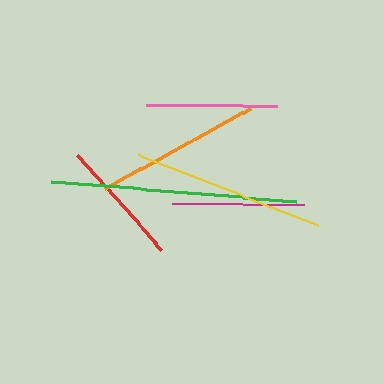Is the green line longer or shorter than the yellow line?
The green line is longer than the yellow line.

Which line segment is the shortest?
The red line is the shortest at approximately 127 pixels.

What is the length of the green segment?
The green segment is approximately 246 pixels long.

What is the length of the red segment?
The red segment is approximately 127 pixels long.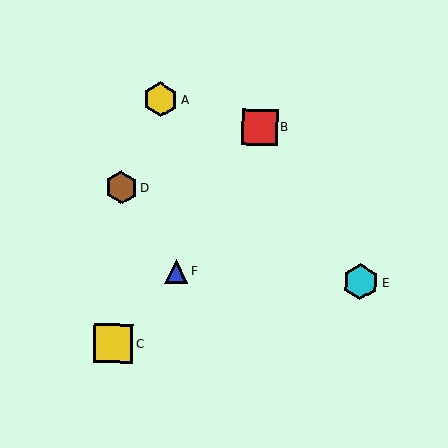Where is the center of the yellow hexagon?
The center of the yellow hexagon is at (160, 99).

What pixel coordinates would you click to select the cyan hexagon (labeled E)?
Click at (360, 282) to select the cyan hexagon E.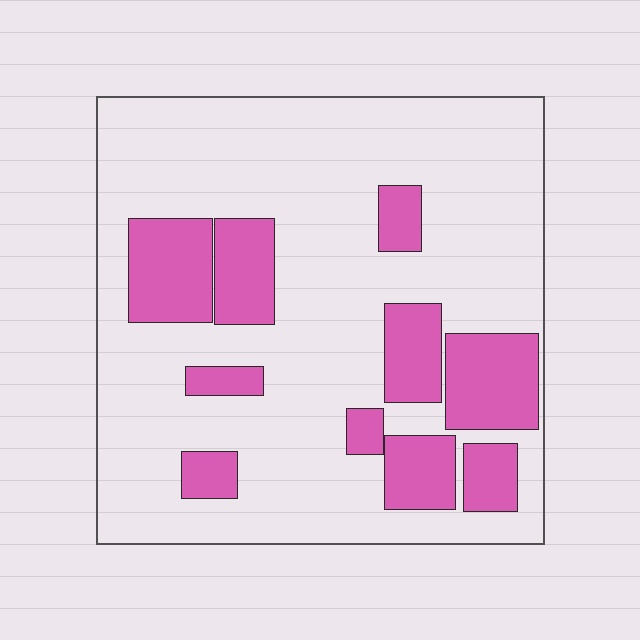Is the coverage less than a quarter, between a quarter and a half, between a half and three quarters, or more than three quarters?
Less than a quarter.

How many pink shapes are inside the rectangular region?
10.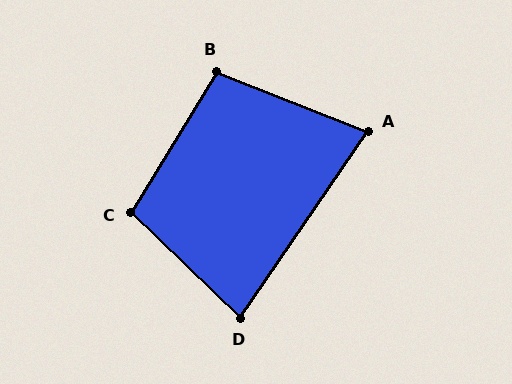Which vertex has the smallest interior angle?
A, at approximately 78 degrees.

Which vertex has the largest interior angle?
C, at approximately 102 degrees.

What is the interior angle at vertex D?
Approximately 81 degrees (acute).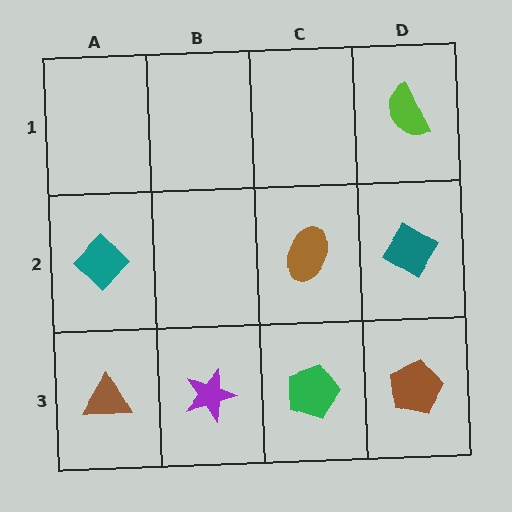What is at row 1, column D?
A lime semicircle.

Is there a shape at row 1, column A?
No, that cell is empty.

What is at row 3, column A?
A brown triangle.